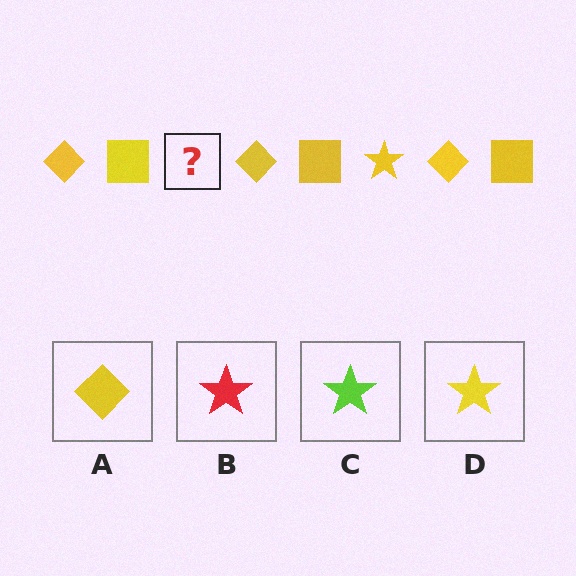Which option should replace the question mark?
Option D.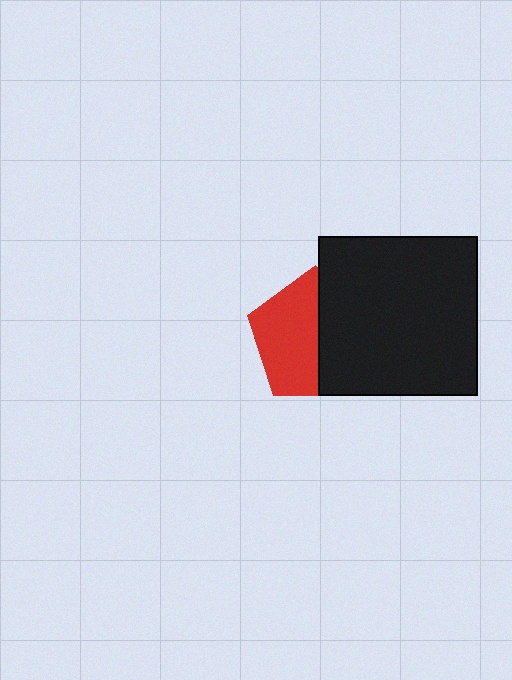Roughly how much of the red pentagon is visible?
About half of it is visible (roughly 52%).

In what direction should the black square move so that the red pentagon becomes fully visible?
The black square should move right. That is the shortest direction to clear the overlap and leave the red pentagon fully visible.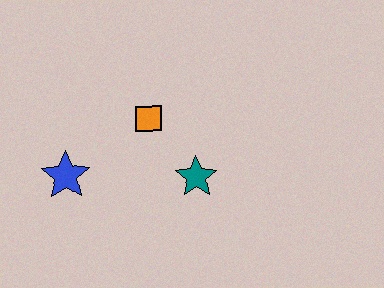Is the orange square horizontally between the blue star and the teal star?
Yes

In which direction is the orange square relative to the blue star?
The orange square is to the right of the blue star.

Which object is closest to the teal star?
The orange square is closest to the teal star.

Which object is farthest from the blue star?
The teal star is farthest from the blue star.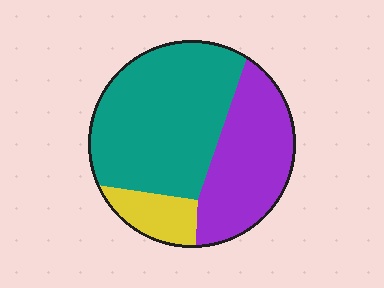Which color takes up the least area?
Yellow, at roughly 10%.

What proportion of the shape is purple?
Purple takes up between a third and a half of the shape.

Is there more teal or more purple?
Teal.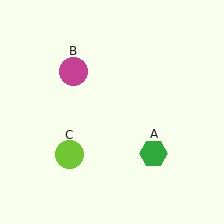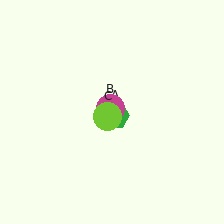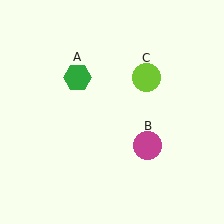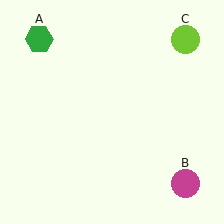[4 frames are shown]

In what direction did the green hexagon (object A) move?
The green hexagon (object A) moved up and to the left.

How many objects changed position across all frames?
3 objects changed position: green hexagon (object A), magenta circle (object B), lime circle (object C).